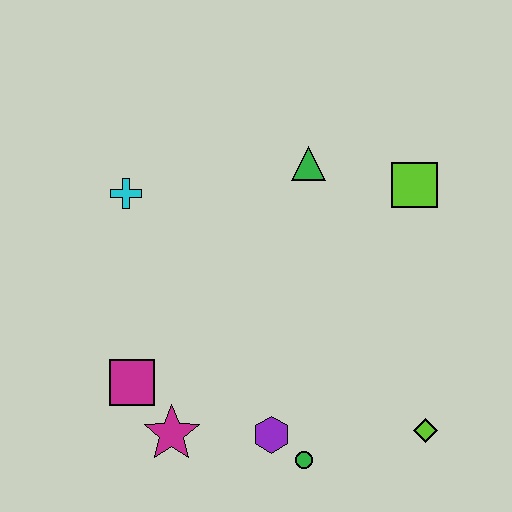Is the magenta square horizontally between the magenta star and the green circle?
No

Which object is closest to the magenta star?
The magenta square is closest to the magenta star.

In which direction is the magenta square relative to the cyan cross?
The magenta square is below the cyan cross.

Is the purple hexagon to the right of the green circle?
No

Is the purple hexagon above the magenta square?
No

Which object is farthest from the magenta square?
The lime square is farthest from the magenta square.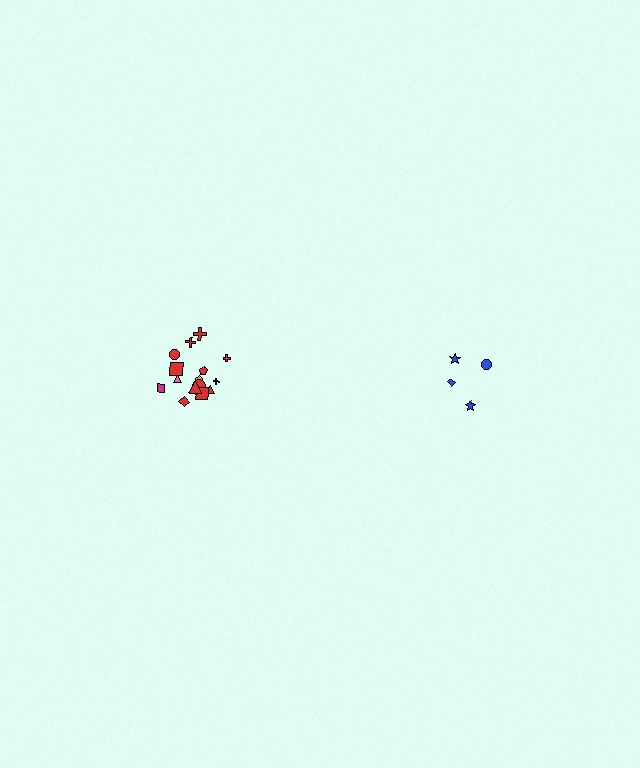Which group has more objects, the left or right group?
The left group.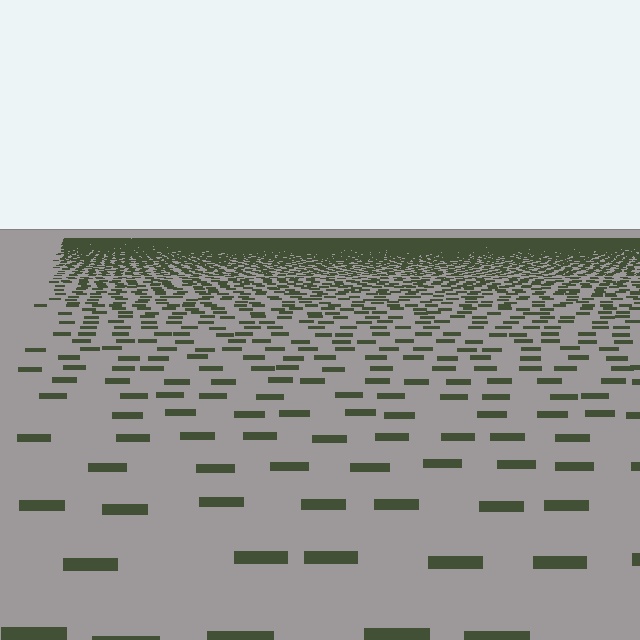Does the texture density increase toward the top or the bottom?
Density increases toward the top.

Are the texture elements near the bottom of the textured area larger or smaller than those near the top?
Larger. Near the bottom, elements are closer to the viewer and appear at a bigger on-screen size.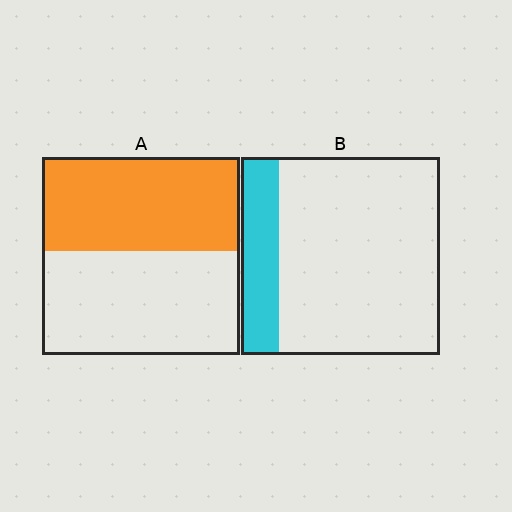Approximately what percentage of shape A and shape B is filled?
A is approximately 45% and B is approximately 20%.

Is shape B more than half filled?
No.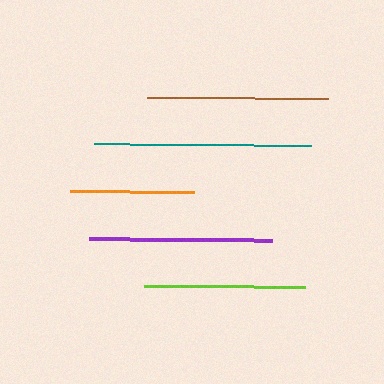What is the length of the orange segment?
The orange segment is approximately 124 pixels long.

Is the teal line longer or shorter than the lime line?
The teal line is longer than the lime line.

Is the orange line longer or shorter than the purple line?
The purple line is longer than the orange line.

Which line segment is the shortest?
The orange line is the shortest at approximately 124 pixels.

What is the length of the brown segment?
The brown segment is approximately 182 pixels long.